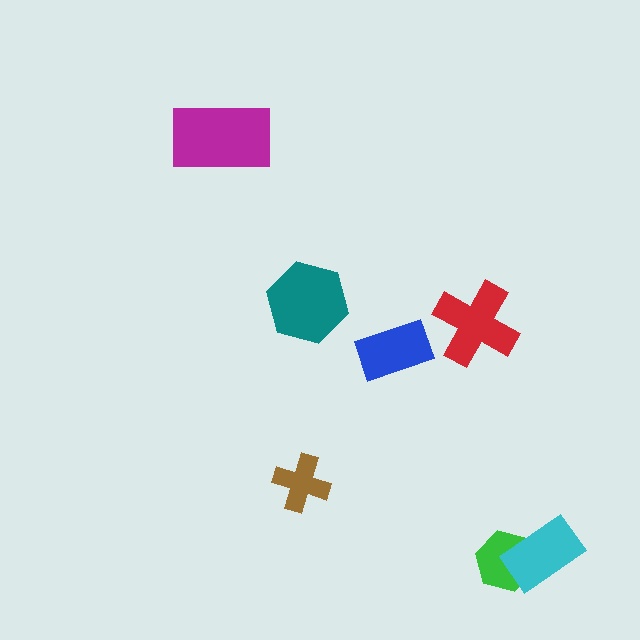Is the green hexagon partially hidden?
Yes, it is partially covered by another shape.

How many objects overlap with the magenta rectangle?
0 objects overlap with the magenta rectangle.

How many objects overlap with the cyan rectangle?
1 object overlaps with the cyan rectangle.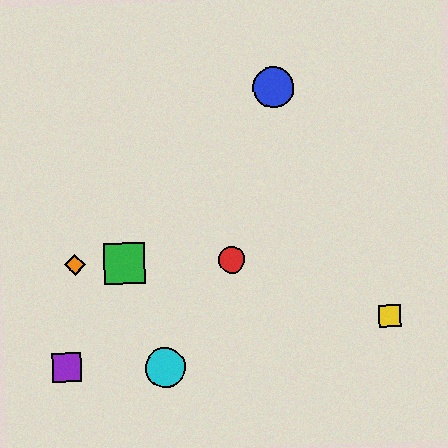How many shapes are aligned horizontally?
3 shapes (the red circle, the green square, the orange diamond) are aligned horizontally.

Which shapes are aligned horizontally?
The red circle, the green square, the orange diamond are aligned horizontally.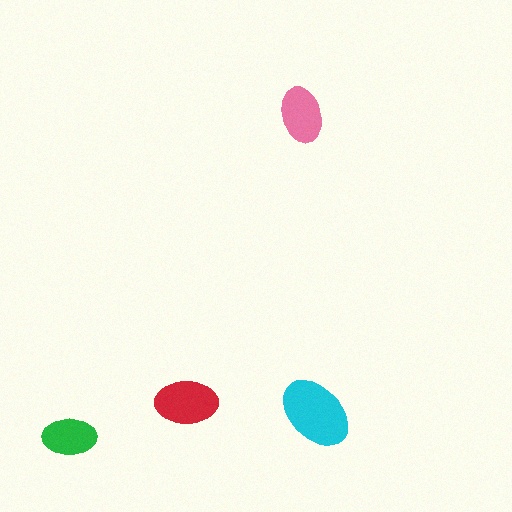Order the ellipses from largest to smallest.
the cyan one, the red one, the pink one, the green one.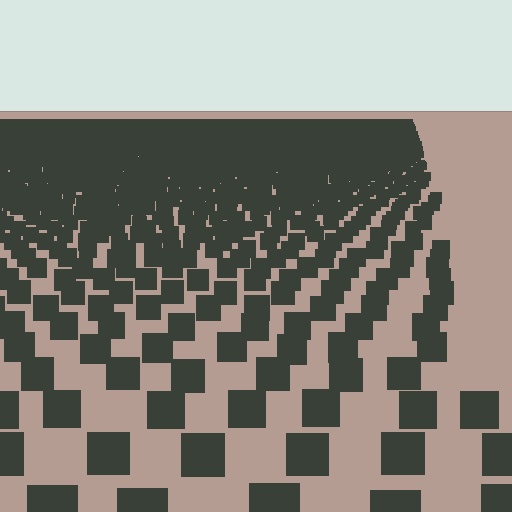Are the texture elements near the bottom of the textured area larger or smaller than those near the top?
Larger. Near the bottom, elements are closer to the viewer and appear at a bigger on-screen size.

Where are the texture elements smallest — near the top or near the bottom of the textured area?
Near the top.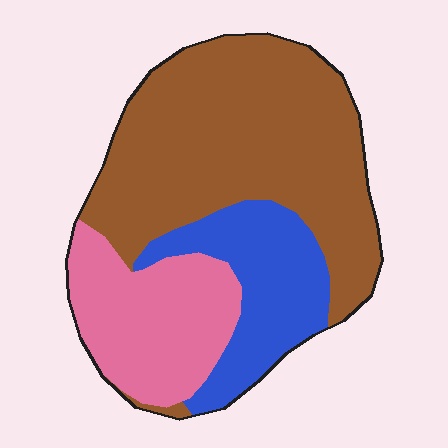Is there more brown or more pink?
Brown.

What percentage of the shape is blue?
Blue covers 21% of the shape.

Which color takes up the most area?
Brown, at roughly 55%.